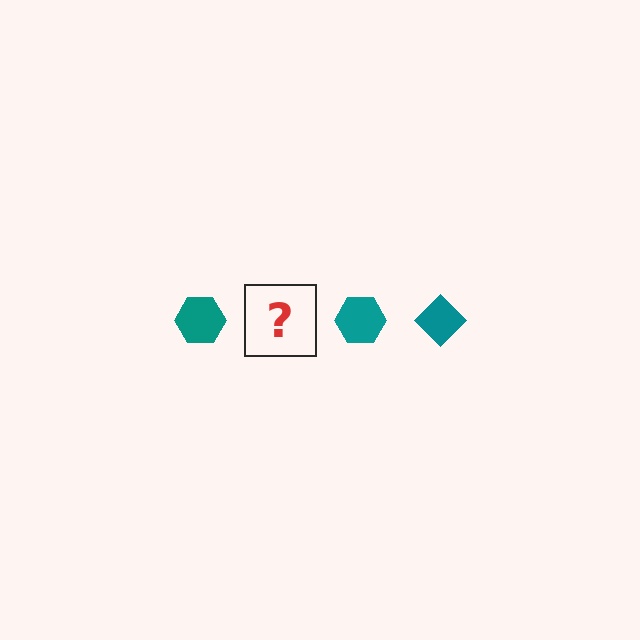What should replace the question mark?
The question mark should be replaced with a teal diamond.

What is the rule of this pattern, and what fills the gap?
The rule is that the pattern cycles through hexagon, diamond shapes in teal. The gap should be filled with a teal diamond.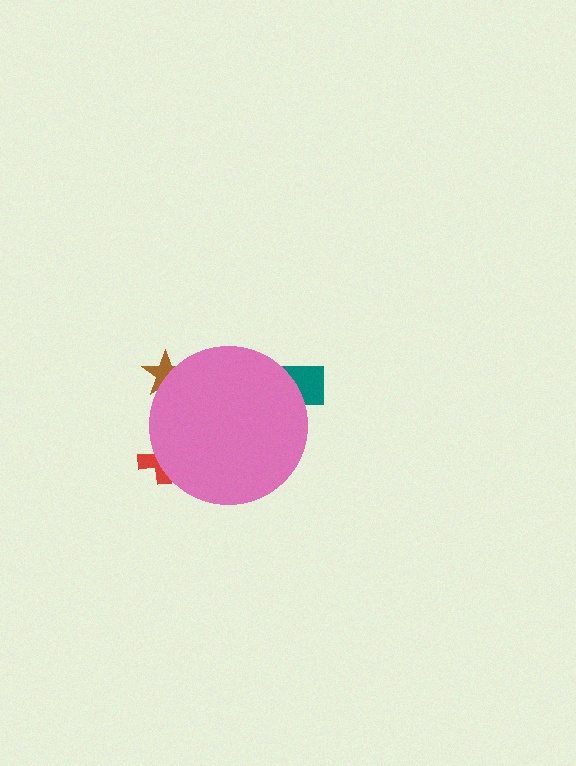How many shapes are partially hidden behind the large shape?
3 shapes are partially hidden.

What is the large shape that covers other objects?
A pink circle.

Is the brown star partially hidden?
Yes, the brown star is partially hidden behind the pink circle.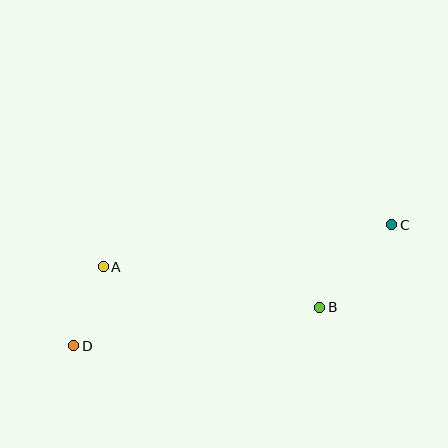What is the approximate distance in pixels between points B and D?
The distance between B and D is approximately 249 pixels.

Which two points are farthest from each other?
Points C and D are farthest from each other.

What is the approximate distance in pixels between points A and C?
The distance between A and C is approximately 291 pixels.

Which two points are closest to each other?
Points A and D are closest to each other.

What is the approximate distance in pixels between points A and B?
The distance between A and B is approximately 220 pixels.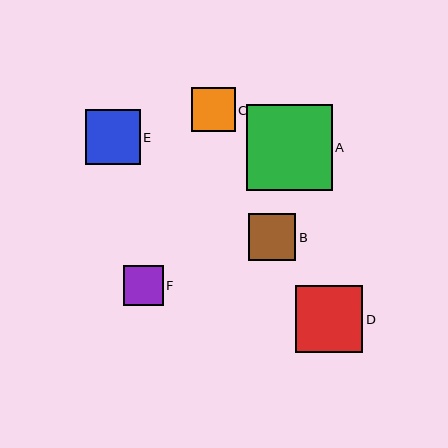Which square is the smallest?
Square F is the smallest with a size of approximately 40 pixels.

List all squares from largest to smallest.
From largest to smallest: A, D, E, B, C, F.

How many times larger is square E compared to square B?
Square E is approximately 1.2 times the size of square B.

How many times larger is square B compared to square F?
Square B is approximately 1.2 times the size of square F.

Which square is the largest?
Square A is the largest with a size of approximately 86 pixels.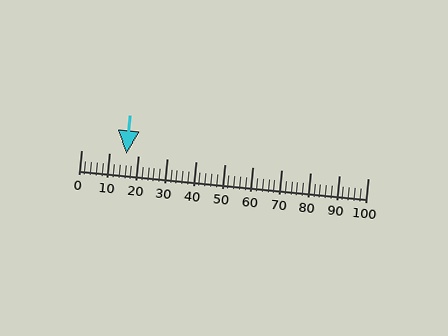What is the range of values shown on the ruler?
The ruler shows values from 0 to 100.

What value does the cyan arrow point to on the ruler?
The cyan arrow points to approximately 16.